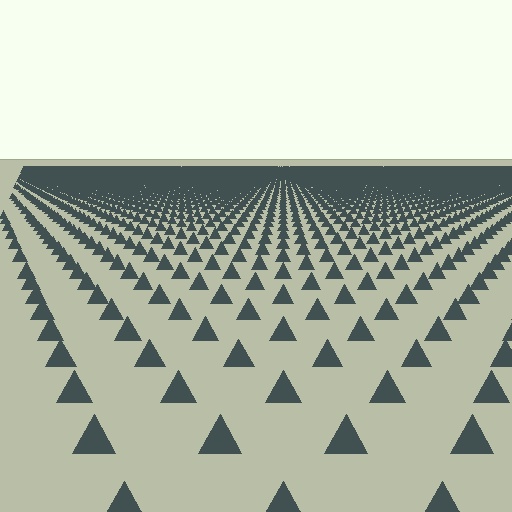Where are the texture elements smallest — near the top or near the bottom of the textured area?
Near the top.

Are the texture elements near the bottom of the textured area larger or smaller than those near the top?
Larger. Near the bottom, elements are closer to the viewer and appear at a bigger on-screen size.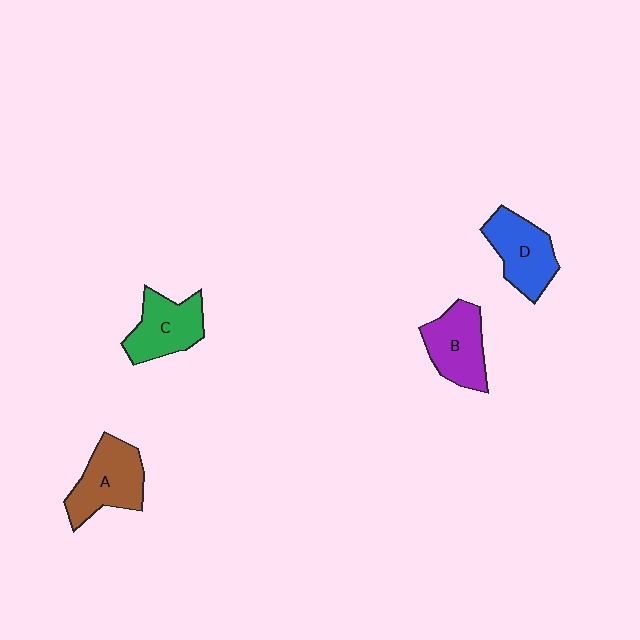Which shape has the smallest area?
Shape C (green).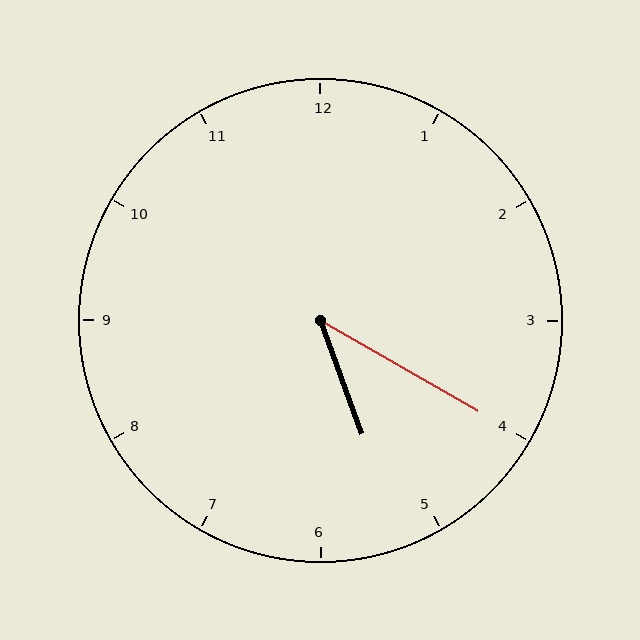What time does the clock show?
5:20.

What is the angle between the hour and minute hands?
Approximately 40 degrees.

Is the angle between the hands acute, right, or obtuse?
It is acute.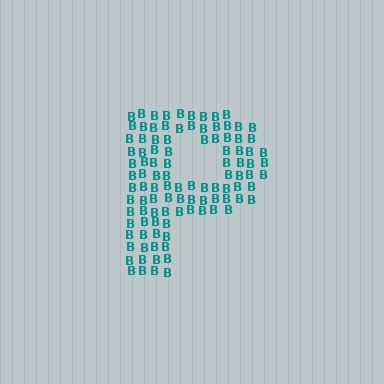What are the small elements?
The small elements are letter B's.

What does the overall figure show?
The overall figure shows the letter P.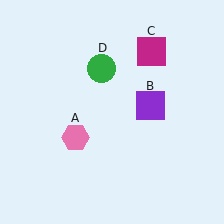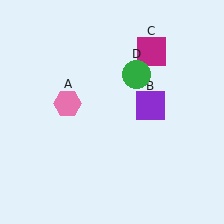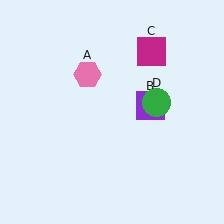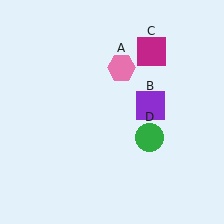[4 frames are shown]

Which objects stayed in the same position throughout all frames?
Purple square (object B) and magenta square (object C) remained stationary.